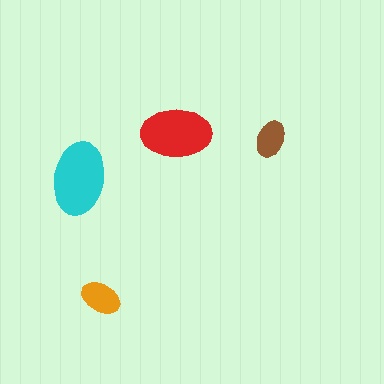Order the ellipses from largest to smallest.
the cyan one, the red one, the orange one, the brown one.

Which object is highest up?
The red ellipse is topmost.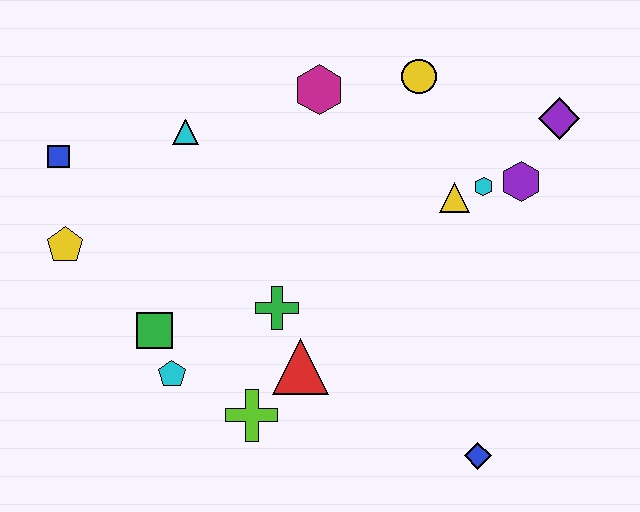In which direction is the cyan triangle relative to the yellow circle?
The cyan triangle is to the left of the yellow circle.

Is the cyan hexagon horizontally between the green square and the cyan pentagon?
No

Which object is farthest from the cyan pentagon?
The purple diamond is farthest from the cyan pentagon.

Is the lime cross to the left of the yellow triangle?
Yes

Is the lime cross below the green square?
Yes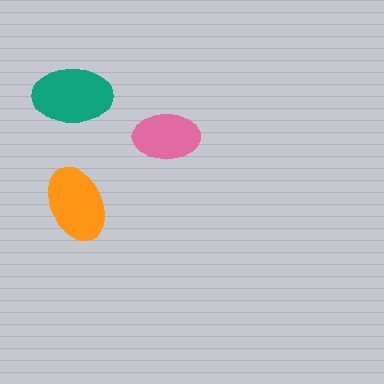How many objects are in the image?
There are 3 objects in the image.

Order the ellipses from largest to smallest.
the teal one, the orange one, the pink one.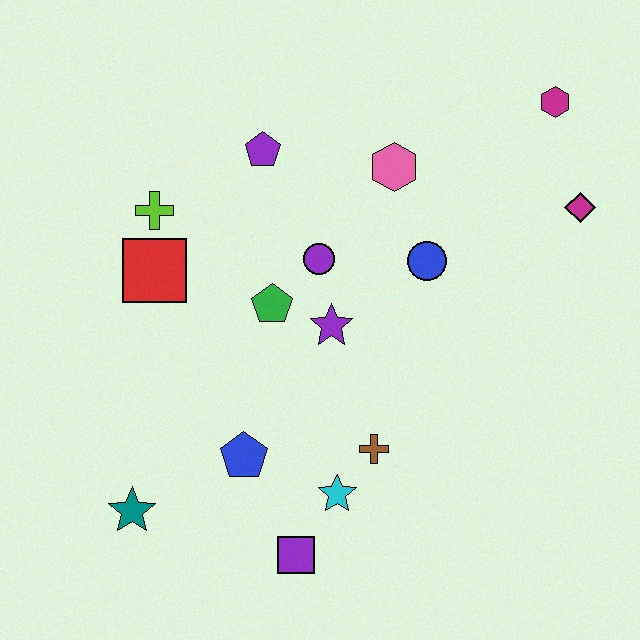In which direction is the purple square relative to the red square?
The purple square is below the red square.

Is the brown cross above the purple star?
No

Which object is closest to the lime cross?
The red square is closest to the lime cross.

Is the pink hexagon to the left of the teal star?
No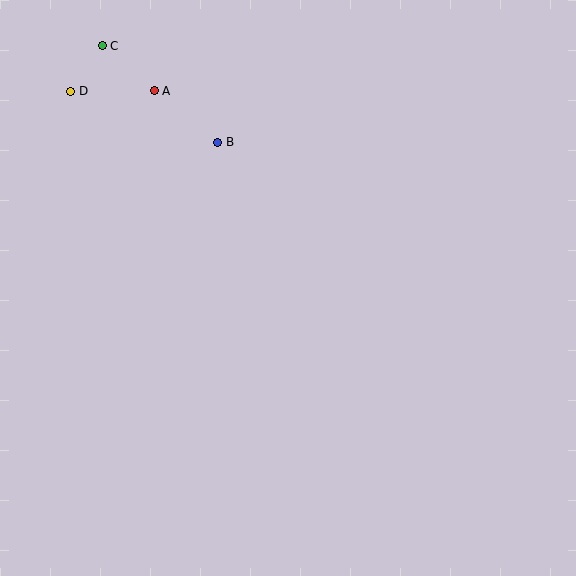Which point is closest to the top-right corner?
Point B is closest to the top-right corner.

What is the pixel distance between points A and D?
The distance between A and D is 84 pixels.